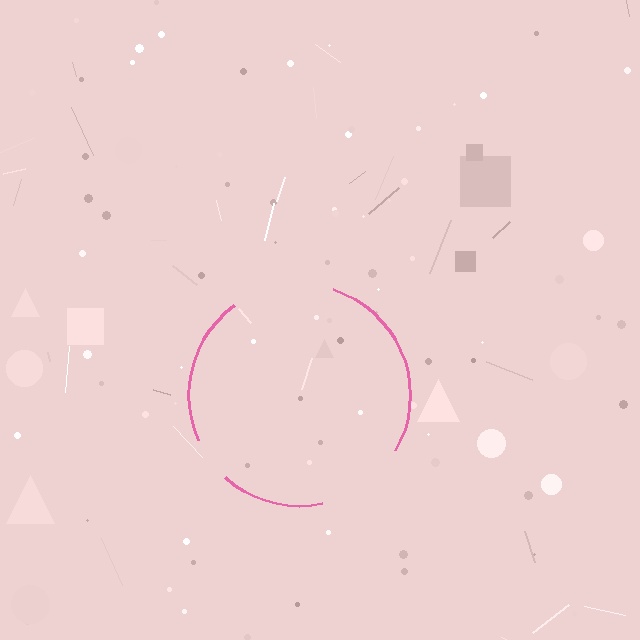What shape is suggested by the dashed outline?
The dashed outline suggests a circle.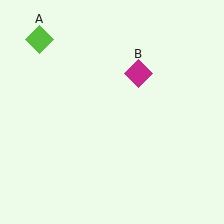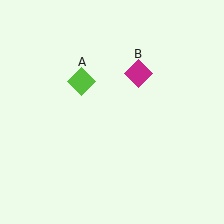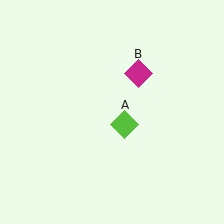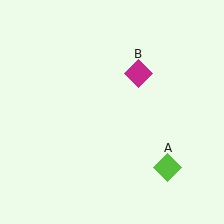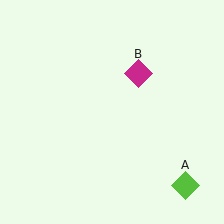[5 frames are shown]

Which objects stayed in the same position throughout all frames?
Magenta diamond (object B) remained stationary.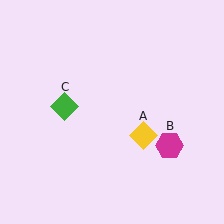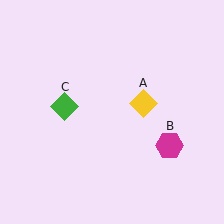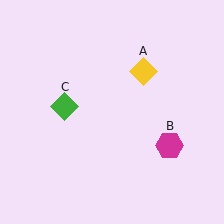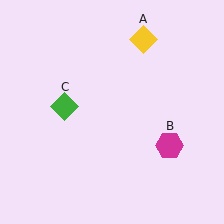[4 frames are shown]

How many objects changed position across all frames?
1 object changed position: yellow diamond (object A).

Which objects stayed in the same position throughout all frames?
Magenta hexagon (object B) and green diamond (object C) remained stationary.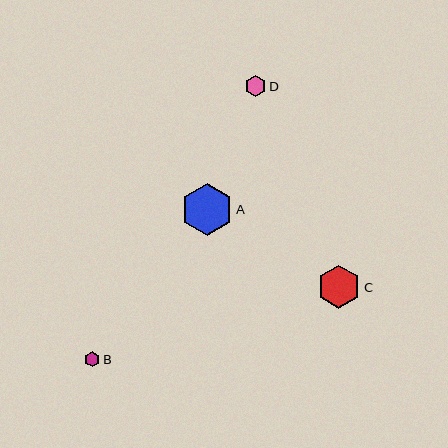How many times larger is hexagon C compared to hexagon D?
Hexagon C is approximately 2.1 times the size of hexagon D.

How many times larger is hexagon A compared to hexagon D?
Hexagon A is approximately 2.5 times the size of hexagon D.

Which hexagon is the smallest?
Hexagon B is the smallest with a size of approximately 15 pixels.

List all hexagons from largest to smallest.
From largest to smallest: A, C, D, B.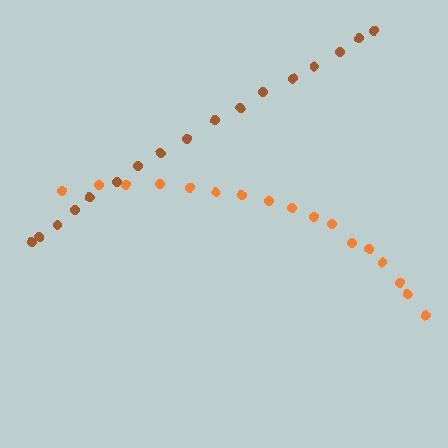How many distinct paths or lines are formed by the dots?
There are 2 distinct paths.